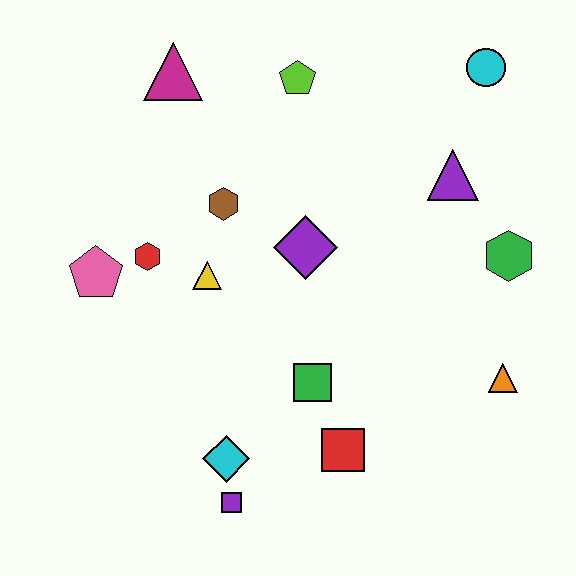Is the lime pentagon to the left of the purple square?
No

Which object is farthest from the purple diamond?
The purple square is farthest from the purple diamond.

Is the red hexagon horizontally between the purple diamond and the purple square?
No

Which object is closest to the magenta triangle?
The lime pentagon is closest to the magenta triangle.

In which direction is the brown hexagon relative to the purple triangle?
The brown hexagon is to the left of the purple triangle.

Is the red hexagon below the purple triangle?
Yes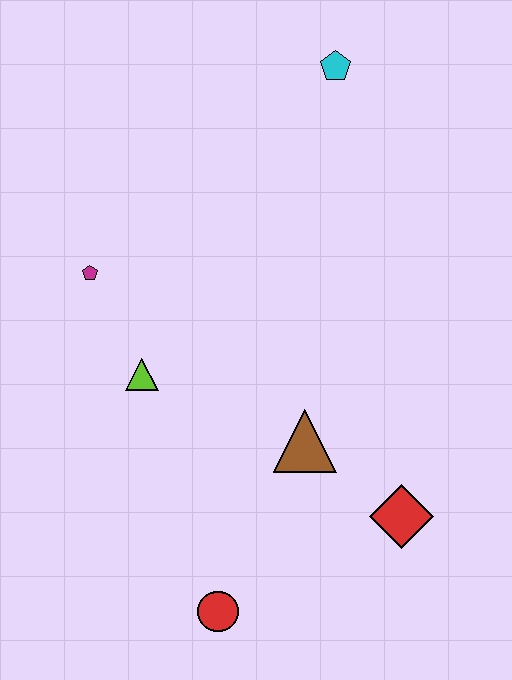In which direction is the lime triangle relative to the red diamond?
The lime triangle is to the left of the red diamond.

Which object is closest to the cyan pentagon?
The magenta pentagon is closest to the cyan pentagon.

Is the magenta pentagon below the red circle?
No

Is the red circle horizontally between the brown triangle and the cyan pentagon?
No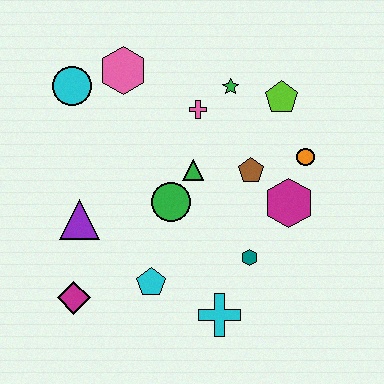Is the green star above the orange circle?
Yes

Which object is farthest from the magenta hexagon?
The cyan circle is farthest from the magenta hexagon.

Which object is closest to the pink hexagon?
The cyan circle is closest to the pink hexagon.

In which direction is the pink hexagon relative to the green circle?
The pink hexagon is above the green circle.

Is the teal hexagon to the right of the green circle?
Yes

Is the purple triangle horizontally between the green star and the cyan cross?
No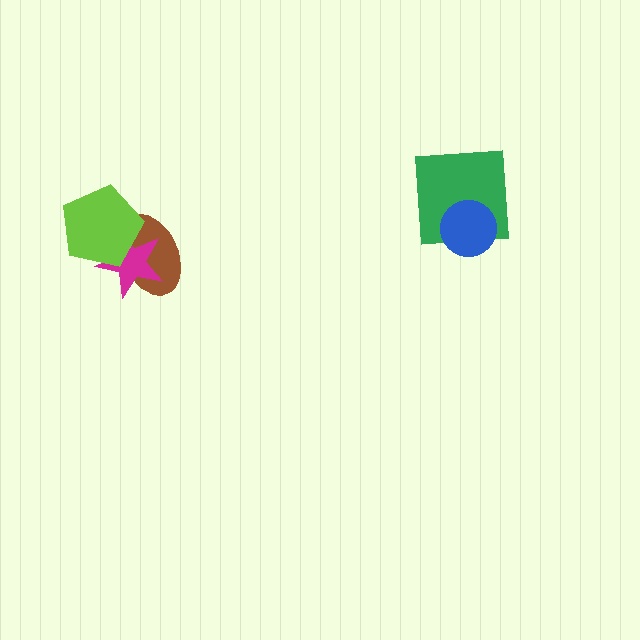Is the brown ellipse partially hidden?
Yes, it is partially covered by another shape.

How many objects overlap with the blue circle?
1 object overlaps with the blue circle.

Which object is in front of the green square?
The blue circle is in front of the green square.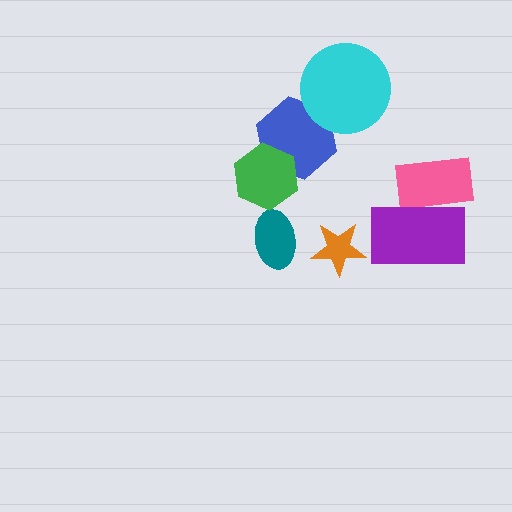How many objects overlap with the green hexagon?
1 object overlaps with the green hexagon.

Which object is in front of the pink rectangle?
The purple rectangle is in front of the pink rectangle.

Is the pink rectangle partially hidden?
Yes, it is partially covered by another shape.